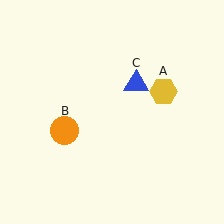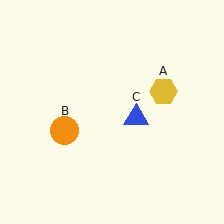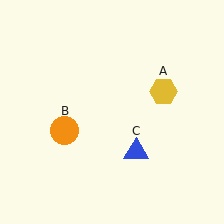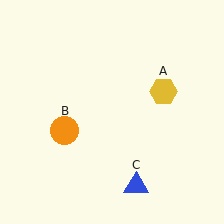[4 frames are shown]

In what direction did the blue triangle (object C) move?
The blue triangle (object C) moved down.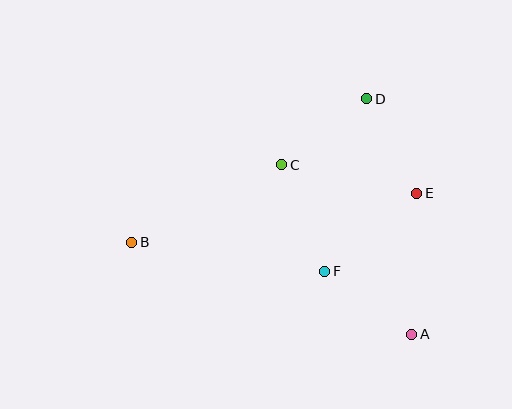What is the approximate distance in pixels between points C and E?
The distance between C and E is approximately 138 pixels.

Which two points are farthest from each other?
Points A and B are farthest from each other.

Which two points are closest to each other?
Points D and E are closest to each other.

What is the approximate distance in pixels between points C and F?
The distance between C and F is approximately 115 pixels.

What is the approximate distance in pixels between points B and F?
The distance between B and F is approximately 195 pixels.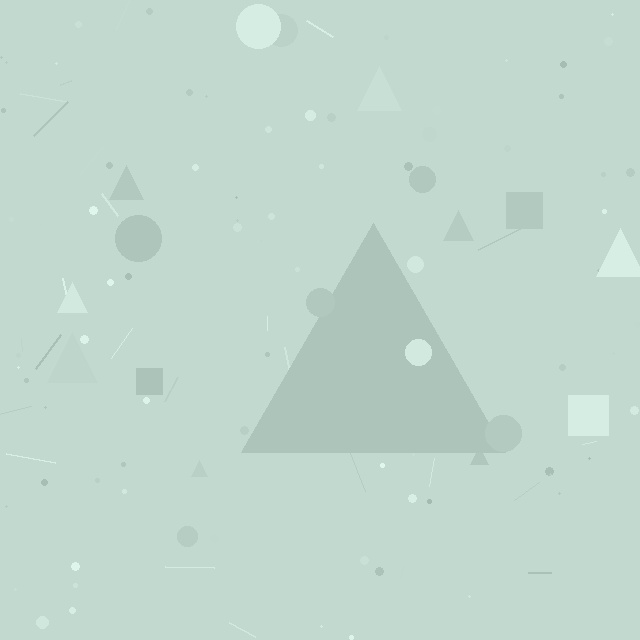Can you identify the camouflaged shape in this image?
The camouflaged shape is a triangle.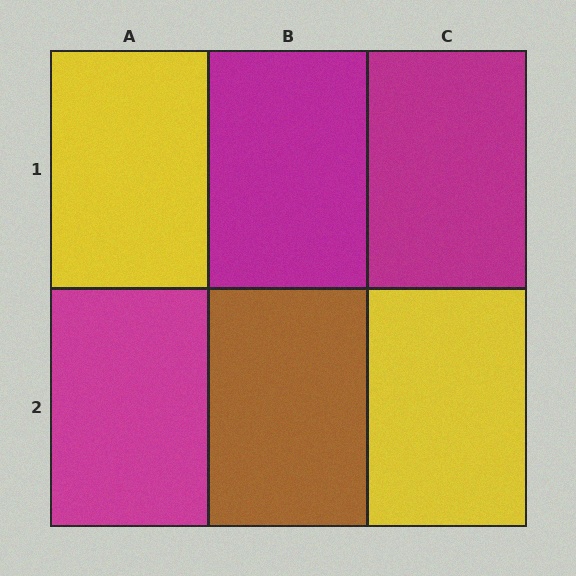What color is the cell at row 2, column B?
Brown.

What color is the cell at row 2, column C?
Yellow.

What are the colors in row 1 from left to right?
Yellow, magenta, magenta.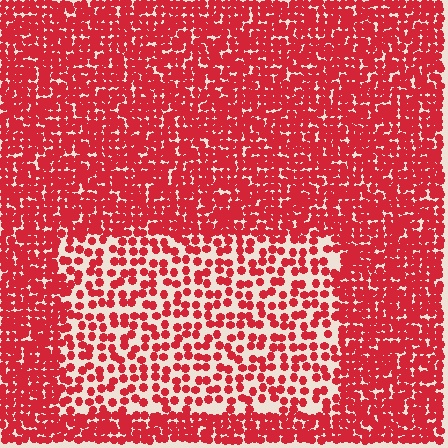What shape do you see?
I see a rectangle.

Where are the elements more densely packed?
The elements are more densely packed outside the rectangle boundary.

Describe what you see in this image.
The image contains small red elements arranged at two different densities. A rectangle-shaped region is visible where the elements are less densely packed than the surrounding area.